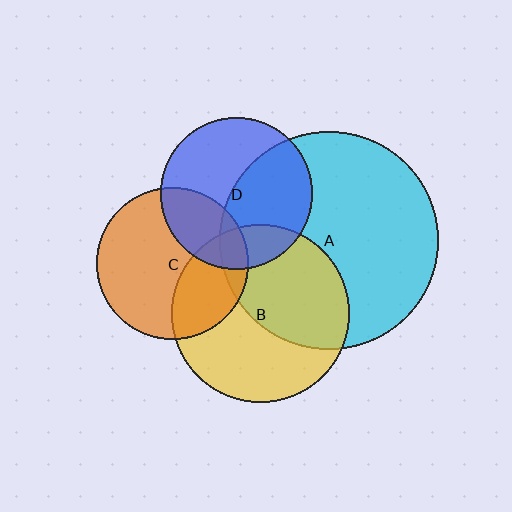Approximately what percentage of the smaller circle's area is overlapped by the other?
Approximately 25%.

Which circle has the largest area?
Circle A (cyan).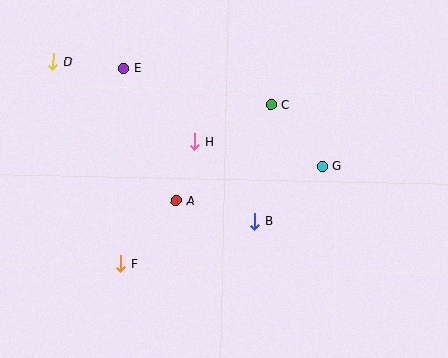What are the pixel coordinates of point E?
Point E is at (124, 68).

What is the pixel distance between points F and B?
The distance between F and B is 141 pixels.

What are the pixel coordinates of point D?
Point D is at (53, 61).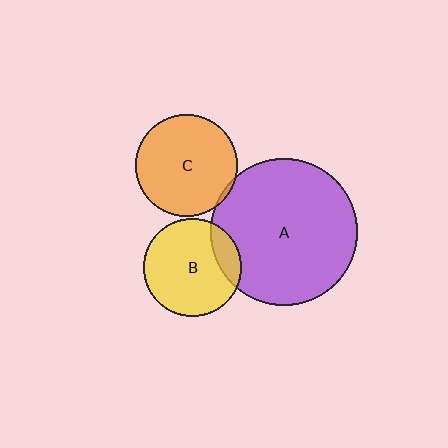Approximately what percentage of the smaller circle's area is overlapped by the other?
Approximately 5%.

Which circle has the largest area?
Circle A (purple).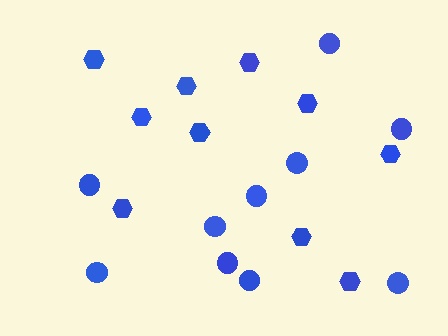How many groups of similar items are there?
There are 2 groups: one group of hexagons (10) and one group of circles (10).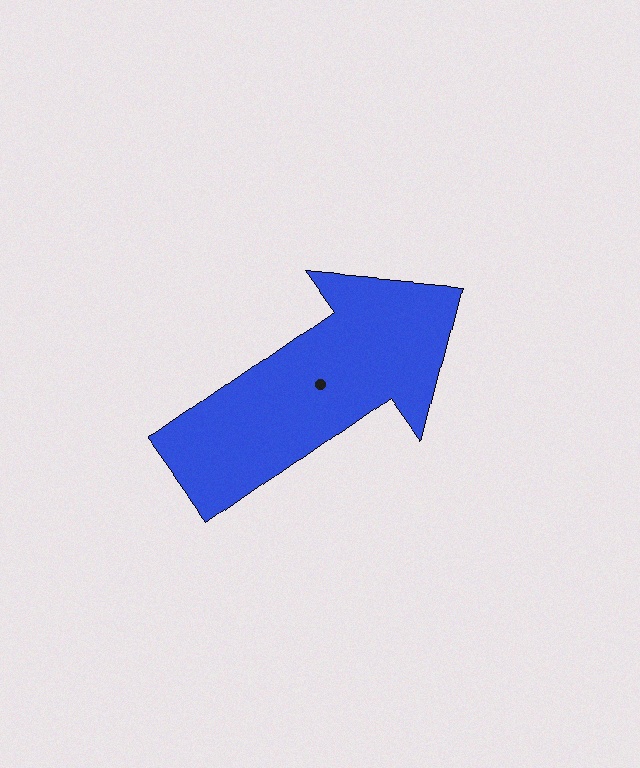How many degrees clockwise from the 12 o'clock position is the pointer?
Approximately 55 degrees.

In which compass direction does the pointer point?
Northeast.